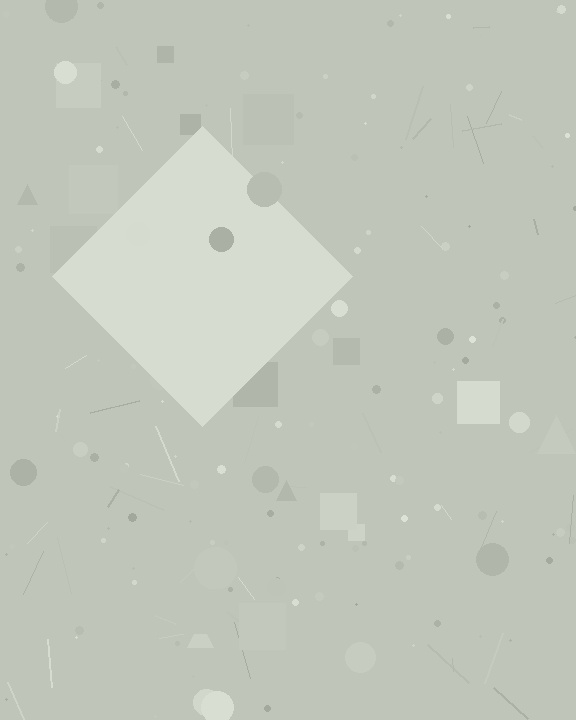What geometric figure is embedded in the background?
A diamond is embedded in the background.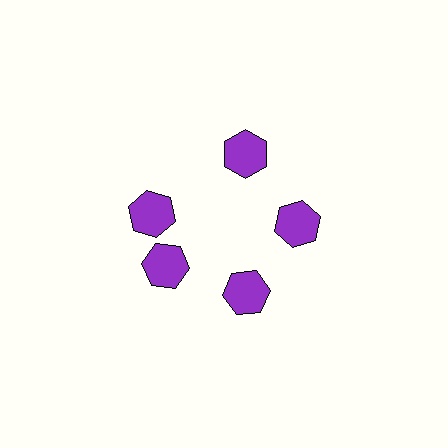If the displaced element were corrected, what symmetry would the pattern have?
It would have 5-fold rotational symmetry — the pattern would map onto itself every 72 degrees.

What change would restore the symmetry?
The symmetry would be restored by rotating it back into even spacing with its neighbors so that all 5 hexagons sit at equal angles and equal distance from the center.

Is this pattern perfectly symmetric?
No. The 5 purple hexagons are arranged in a ring, but one element near the 10 o'clock position is rotated out of alignment along the ring, breaking the 5-fold rotational symmetry.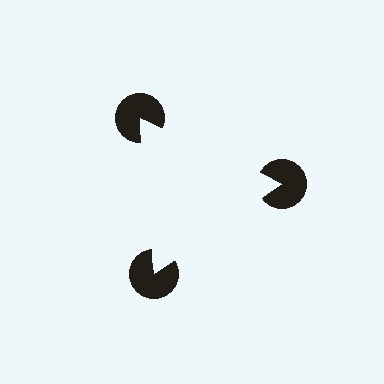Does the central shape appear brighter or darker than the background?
It typically appears slightly brighter than the background, even though no actual brightness change is drawn.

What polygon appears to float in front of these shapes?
An illusory triangle — its edges are inferred from the aligned wedge cuts in the pac-man discs, not physically drawn.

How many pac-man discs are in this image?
There are 3 — one at each vertex of the illusory triangle.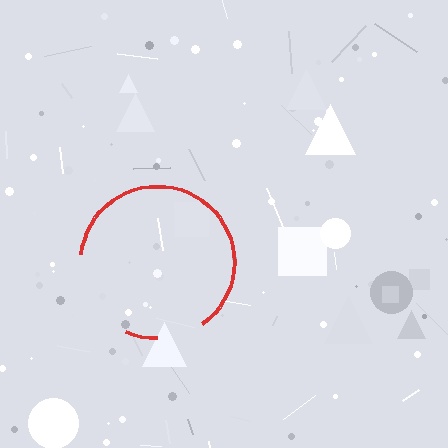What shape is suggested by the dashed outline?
The dashed outline suggests a circle.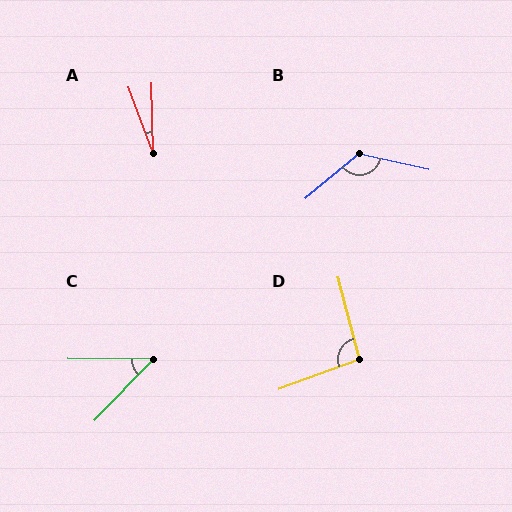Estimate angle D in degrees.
Approximately 95 degrees.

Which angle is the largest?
B, at approximately 128 degrees.